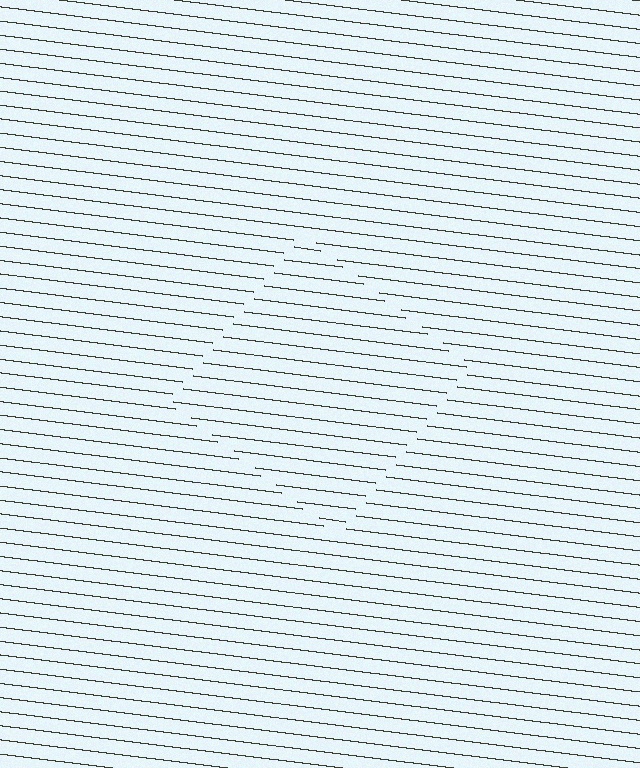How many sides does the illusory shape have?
4 sides — the line-ends trace a square.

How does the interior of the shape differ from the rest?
The interior of the shape contains the same grating, shifted by half a period — the contour is defined by the phase discontinuity where line-ends from the inner and outer gratings abut.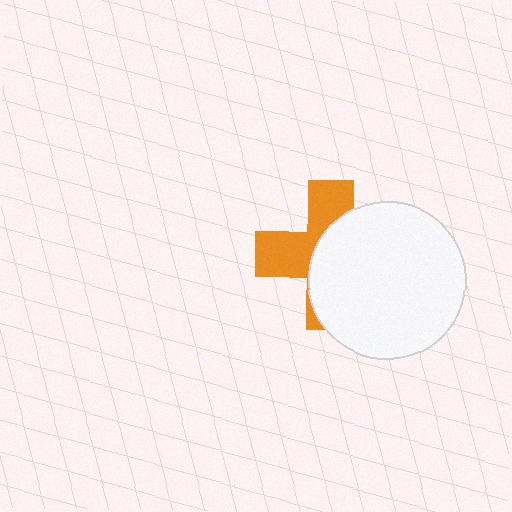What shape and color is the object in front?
The object in front is a white circle.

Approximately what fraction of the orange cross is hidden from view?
Roughly 58% of the orange cross is hidden behind the white circle.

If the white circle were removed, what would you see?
You would see the complete orange cross.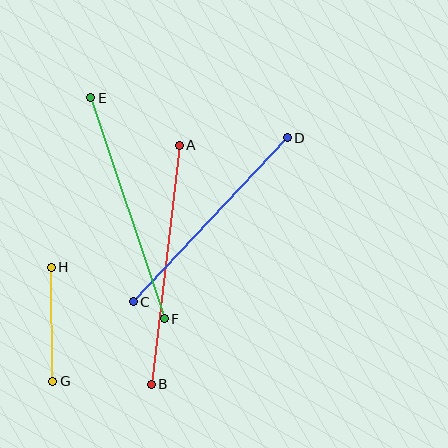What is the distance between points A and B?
The distance is approximately 241 pixels.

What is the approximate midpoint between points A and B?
The midpoint is at approximately (165, 265) pixels.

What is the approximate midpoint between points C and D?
The midpoint is at approximately (210, 220) pixels.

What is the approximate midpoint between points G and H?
The midpoint is at approximately (52, 324) pixels.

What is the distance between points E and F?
The distance is approximately 233 pixels.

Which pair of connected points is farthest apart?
Points A and B are farthest apart.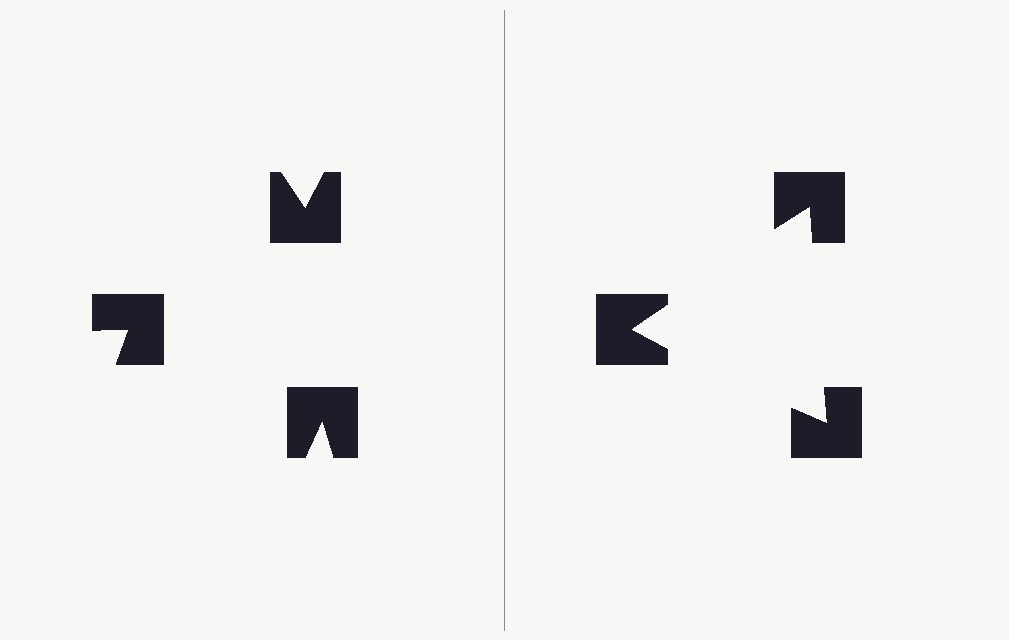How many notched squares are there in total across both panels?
6 — 3 on each side.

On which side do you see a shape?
An illusory triangle appears on the right side. On the left side the wedge cuts are rotated, so no coherent shape forms.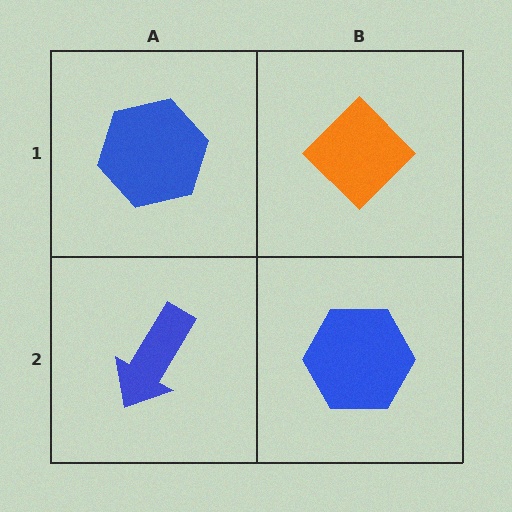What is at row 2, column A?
A blue arrow.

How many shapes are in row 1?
2 shapes.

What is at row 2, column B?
A blue hexagon.